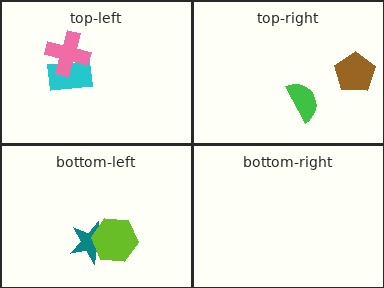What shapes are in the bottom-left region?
The teal star, the lime hexagon.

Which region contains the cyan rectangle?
The top-left region.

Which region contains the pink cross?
The top-left region.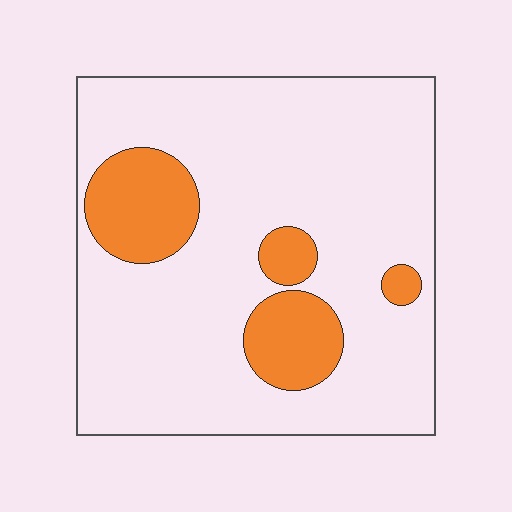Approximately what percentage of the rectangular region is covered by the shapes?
Approximately 20%.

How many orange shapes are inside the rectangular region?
4.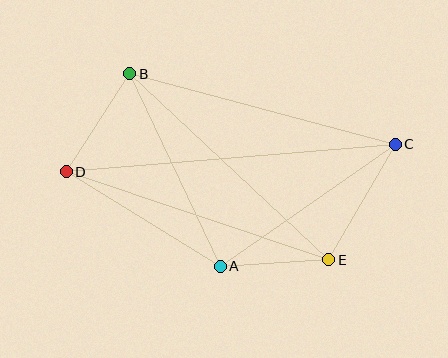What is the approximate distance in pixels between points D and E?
The distance between D and E is approximately 277 pixels.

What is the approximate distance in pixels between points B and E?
The distance between B and E is approximately 272 pixels.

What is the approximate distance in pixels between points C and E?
The distance between C and E is approximately 133 pixels.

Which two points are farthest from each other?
Points C and D are farthest from each other.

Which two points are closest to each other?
Points A and E are closest to each other.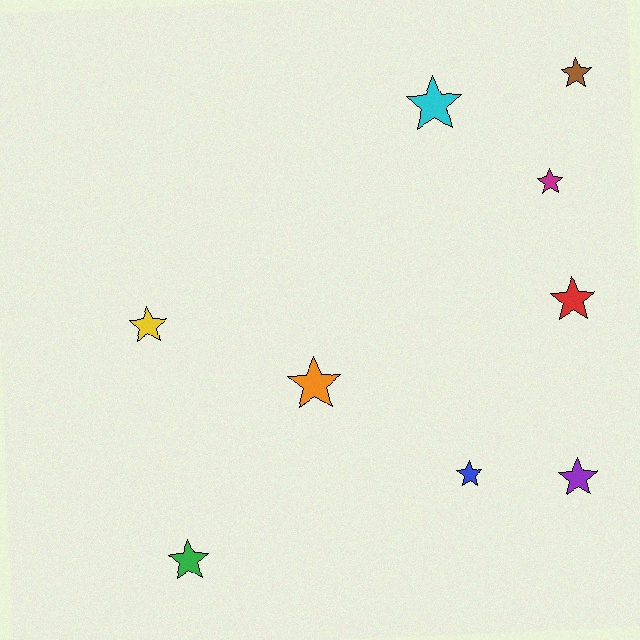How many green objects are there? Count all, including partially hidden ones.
There is 1 green object.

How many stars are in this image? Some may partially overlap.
There are 9 stars.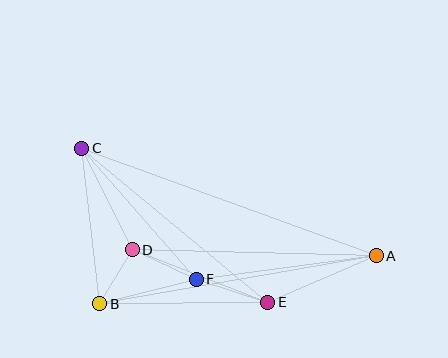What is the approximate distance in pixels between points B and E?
The distance between B and E is approximately 168 pixels.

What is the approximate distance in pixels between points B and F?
The distance between B and F is approximately 99 pixels.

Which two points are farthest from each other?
Points A and C are farthest from each other.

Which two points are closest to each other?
Points B and D are closest to each other.